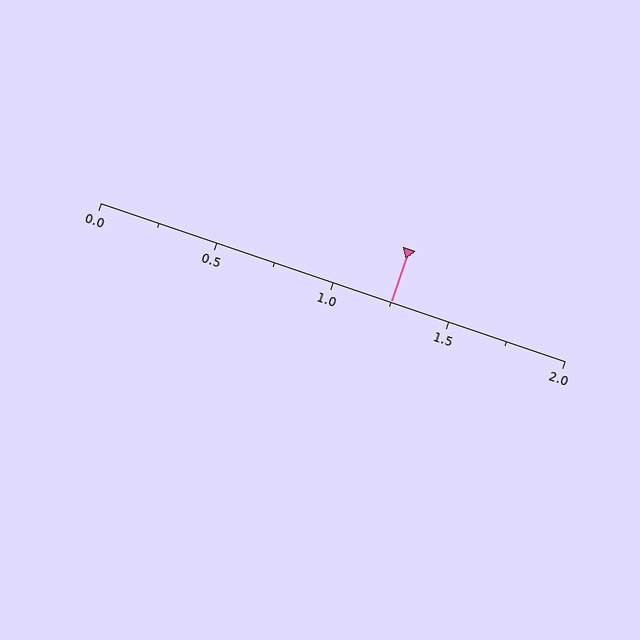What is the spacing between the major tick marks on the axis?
The major ticks are spaced 0.5 apart.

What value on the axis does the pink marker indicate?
The marker indicates approximately 1.25.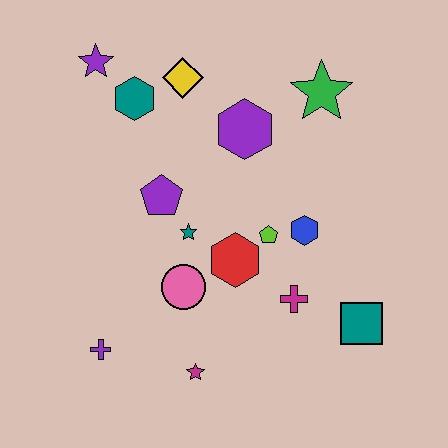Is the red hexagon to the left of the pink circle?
No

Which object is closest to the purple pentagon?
The teal star is closest to the purple pentagon.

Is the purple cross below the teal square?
Yes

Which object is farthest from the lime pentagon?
The purple star is farthest from the lime pentagon.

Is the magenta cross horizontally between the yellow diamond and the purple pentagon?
No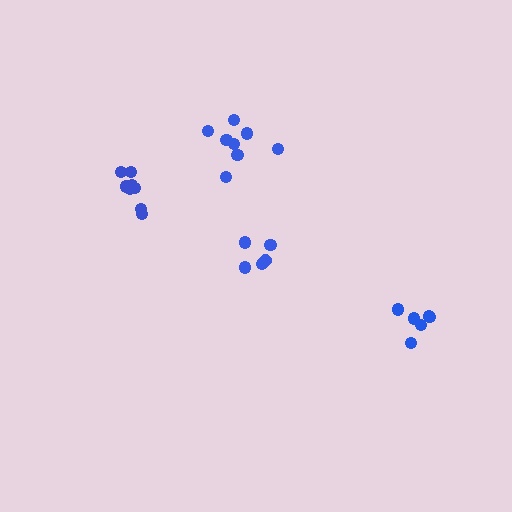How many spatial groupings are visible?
There are 4 spatial groupings.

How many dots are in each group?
Group 1: 5 dots, Group 2: 8 dots, Group 3: 9 dots, Group 4: 6 dots (28 total).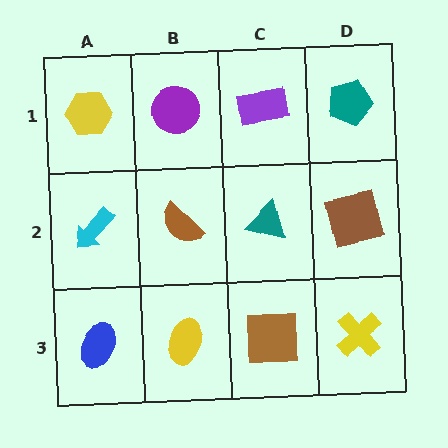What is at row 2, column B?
A brown semicircle.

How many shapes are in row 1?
4 shapes.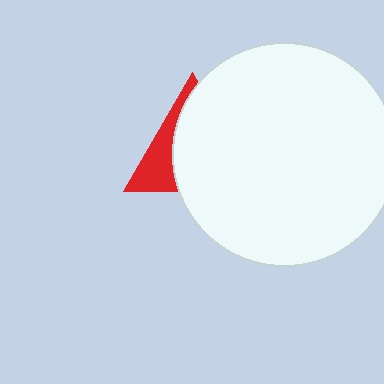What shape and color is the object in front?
The object in front is a white circle.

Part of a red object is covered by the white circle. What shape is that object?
It is a triangle.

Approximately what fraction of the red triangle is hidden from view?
Roughly 68% of the red triangle is hidden behind the white circle.